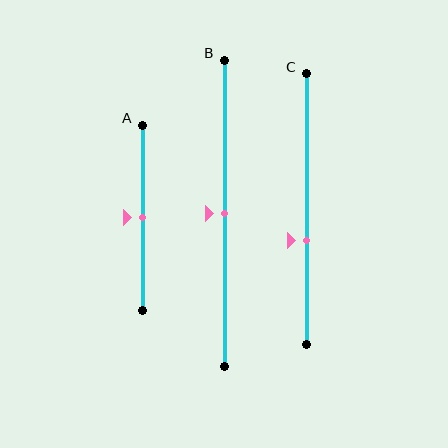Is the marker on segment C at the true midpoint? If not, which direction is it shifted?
No, the marker on segment C is shifted downward by about 12% of the segment length.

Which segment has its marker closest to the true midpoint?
Segment A has its marker closest to the true midpoint.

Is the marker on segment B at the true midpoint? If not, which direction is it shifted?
Yes, the marker on segment B is at the true midpoint.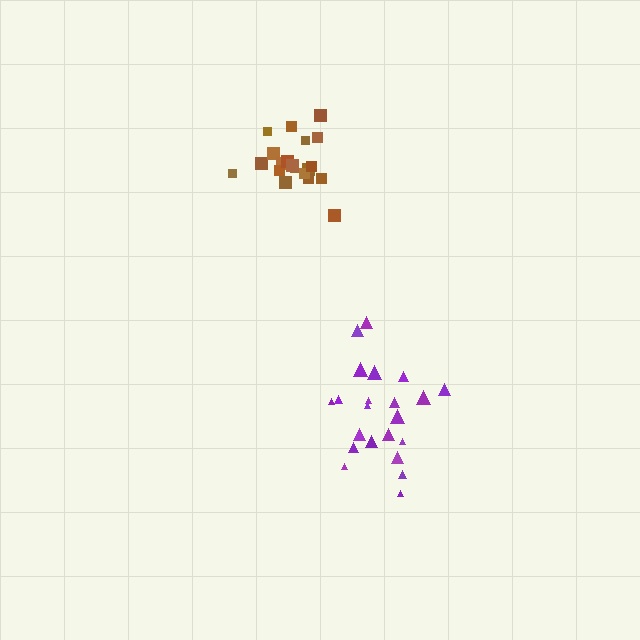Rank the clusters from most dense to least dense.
brown, purple.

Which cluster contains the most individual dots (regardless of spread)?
Purple (22).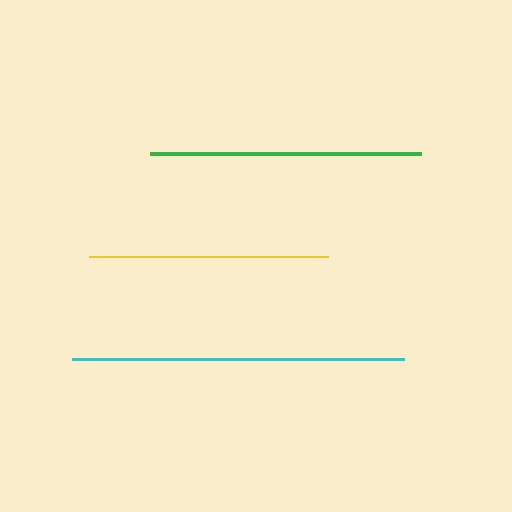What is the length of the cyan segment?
The cyan segment is approximately 332 pixels long.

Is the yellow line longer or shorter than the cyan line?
The cyan line is longer than the yellow line.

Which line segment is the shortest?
The yellow line is the shortest at approximately 239 pixels.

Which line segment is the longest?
The cyan line is the longest at approximately 332 pixels.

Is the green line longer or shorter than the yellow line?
The green line is longer than the yellow line.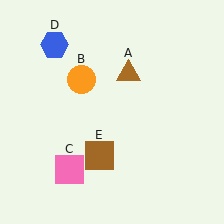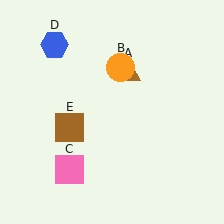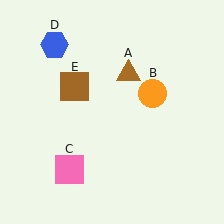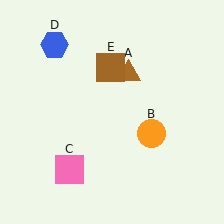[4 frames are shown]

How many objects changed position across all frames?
2 objects changed position: orange circle (object B), brown square (object E).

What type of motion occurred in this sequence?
The orange circle (object B), brown square (object E) rotated clockwise around the center of the scene.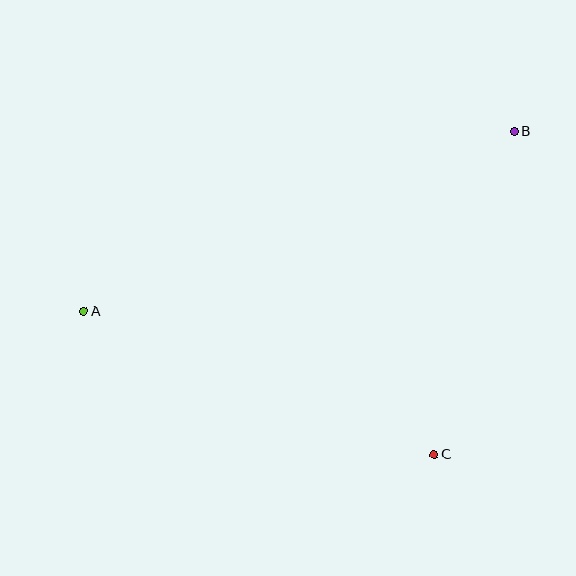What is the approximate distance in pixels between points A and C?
The distance between A and C is approximately 379 pixels.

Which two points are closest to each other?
Points B and C are closest to each other.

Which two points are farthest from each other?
Points A and B are farthest from each other.